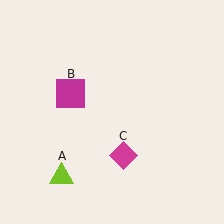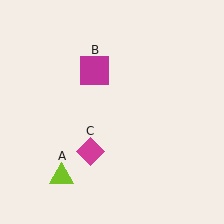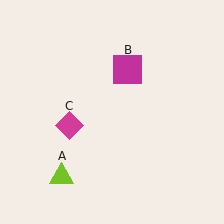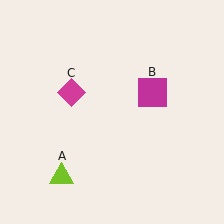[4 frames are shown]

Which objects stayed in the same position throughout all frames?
Lime triangle (object A) remained stationary.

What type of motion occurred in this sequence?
The magenta square (object B), magenta diamond (object C) rotated clockwise around the center of the scene.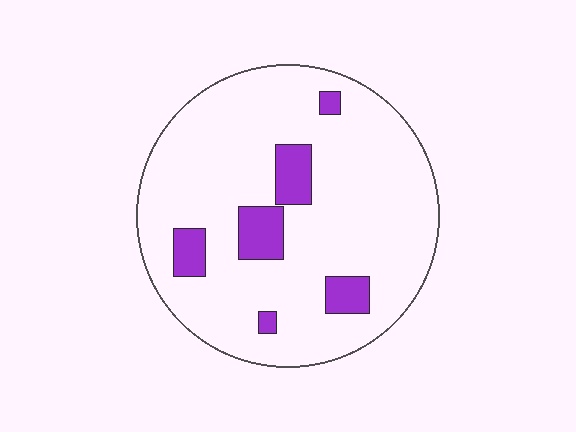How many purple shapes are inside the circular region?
6.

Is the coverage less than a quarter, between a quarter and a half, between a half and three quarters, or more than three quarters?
Less than a quarter.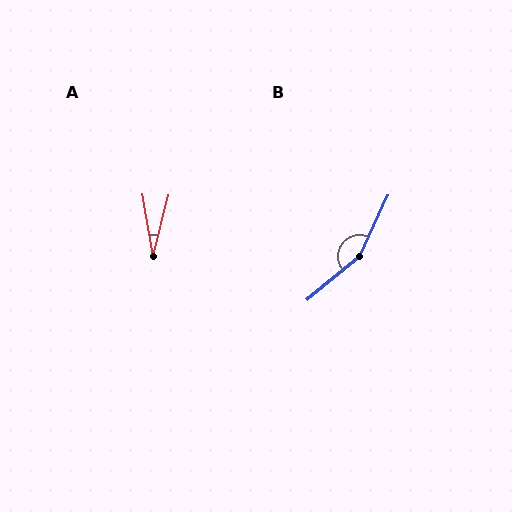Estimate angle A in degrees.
Approximately 24 degrees.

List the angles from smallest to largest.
A (24°), B (155°).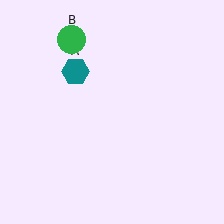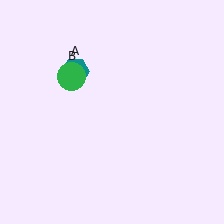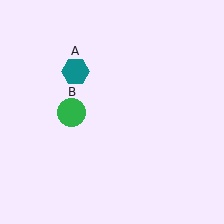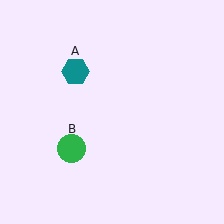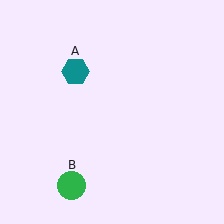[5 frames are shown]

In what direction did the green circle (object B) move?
The green circle (object B) moved down.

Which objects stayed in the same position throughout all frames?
Teal hexagon (object A) remained stationary.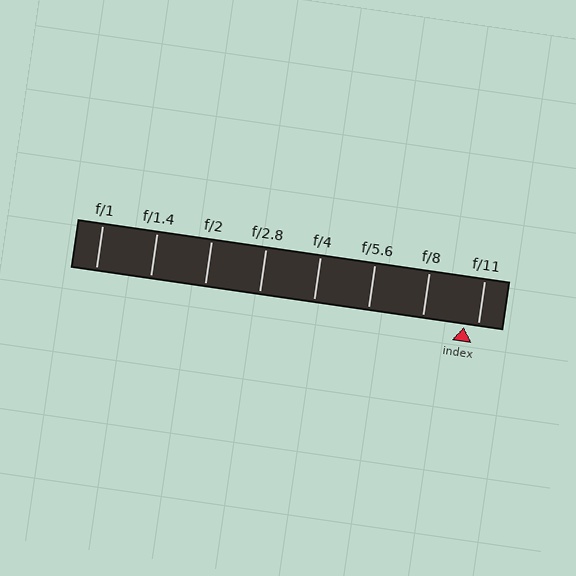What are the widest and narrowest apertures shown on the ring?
The widest aperture shown is f/1 and the narrowest is f/11.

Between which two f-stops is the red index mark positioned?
The index mark is between f/8 and f/11.